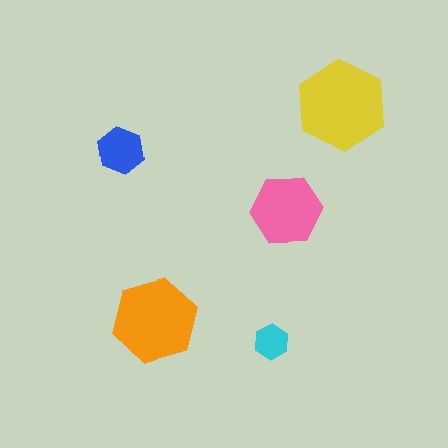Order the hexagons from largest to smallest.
the yellow one, the orange one, the pink one, the blue one, the cyan one.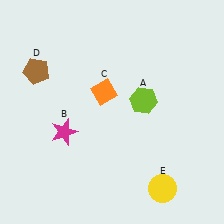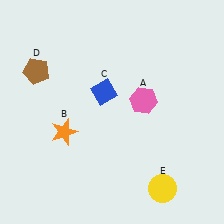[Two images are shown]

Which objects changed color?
A changed from lime to pink. B changed from magenta to orange. C changed from orange to blue.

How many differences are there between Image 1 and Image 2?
There are 3 differences between the two images.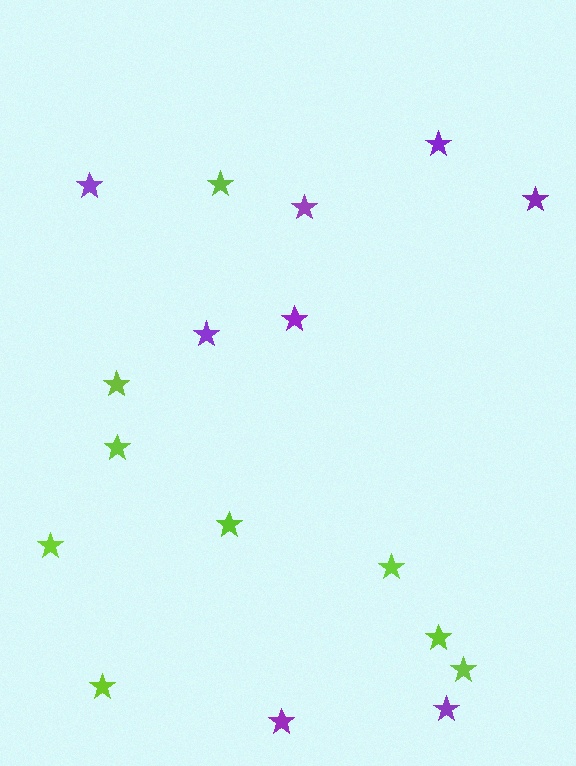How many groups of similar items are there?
There are 2 groups: one group of lime stars (9) and one group of purple stars (8).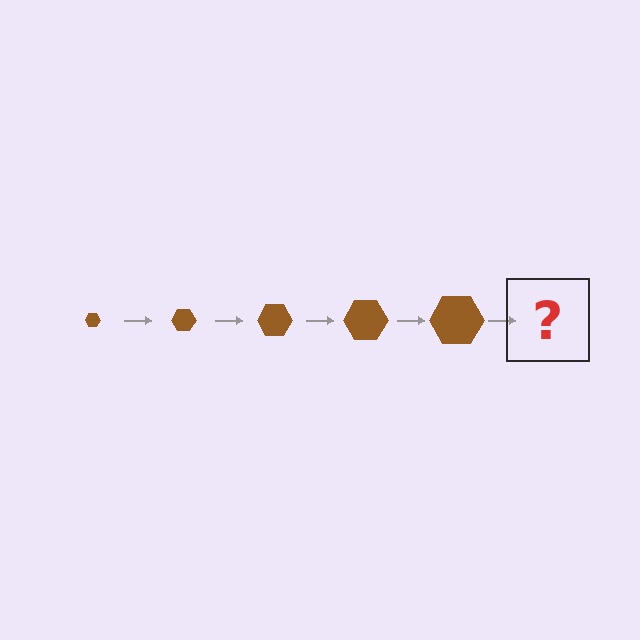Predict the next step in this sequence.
The next step is a brown hexagon, larger than the previous one.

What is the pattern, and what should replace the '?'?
The pattern is that the hexagon gets progressively larger each step. The '?' should be a brown hexagon, larger than the previous one.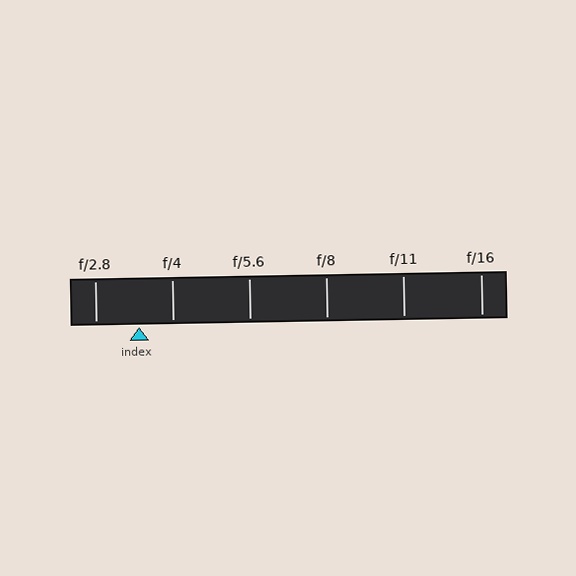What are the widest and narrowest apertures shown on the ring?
The widest aperture shown is f/2.8 and the narrowest is f/16.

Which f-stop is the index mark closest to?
The index mark is closest to f/4.